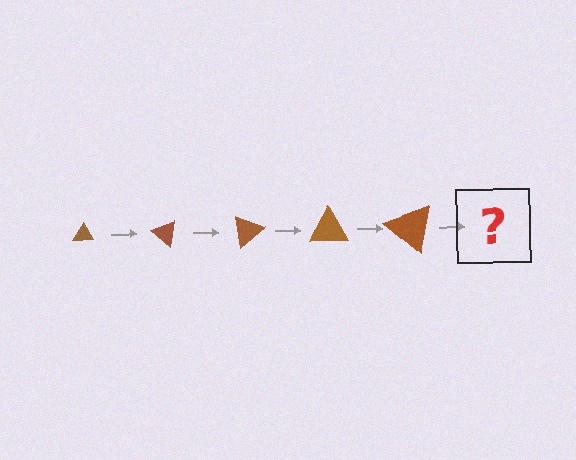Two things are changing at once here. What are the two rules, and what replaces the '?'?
The two rules are that the triangle grows larger each step and it rotates 40 degrees each step. The '?' should be a triangle, larger than the previous one and rotated 200 degrees from the start.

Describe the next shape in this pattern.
It should be a triangle, larger than the previous one and rotated 200 degrees from the start.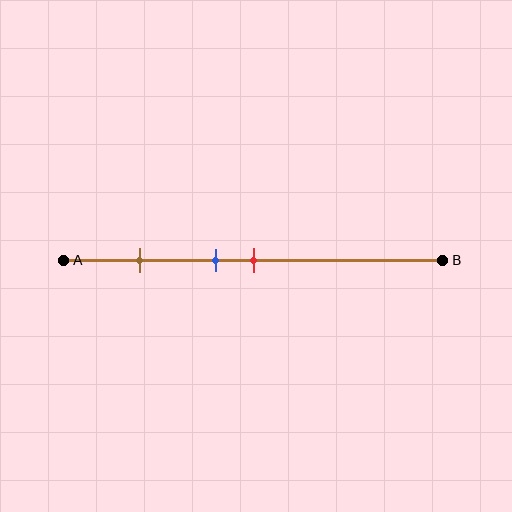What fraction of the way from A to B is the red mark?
The red mark is approximately 50% (0.5) of the way from A to B.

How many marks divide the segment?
There are 3 marks dividing the segment.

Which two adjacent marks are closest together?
The blue and red marks are the closest adjacent pair.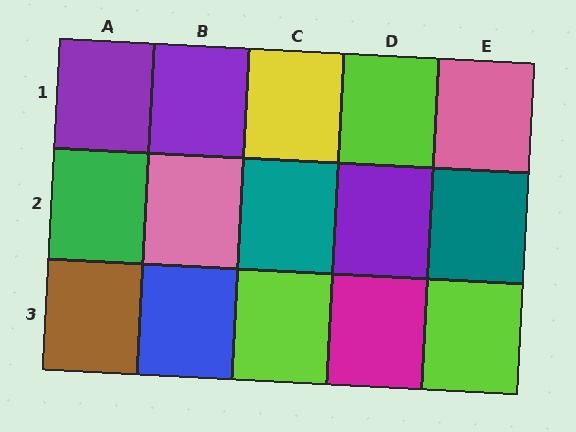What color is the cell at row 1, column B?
Purple.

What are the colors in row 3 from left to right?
Brown, blue, lime, magenta, lime.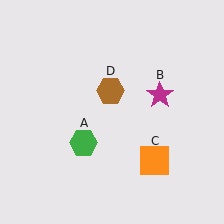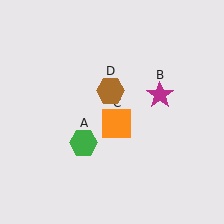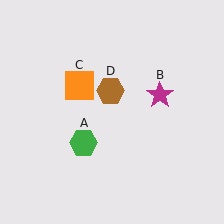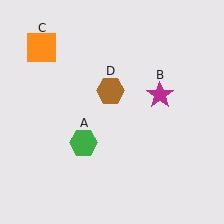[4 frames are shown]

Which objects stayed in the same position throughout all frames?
Green hexagon (object A) and magenta star (object B) and brown hexagon (object D) remained stationary.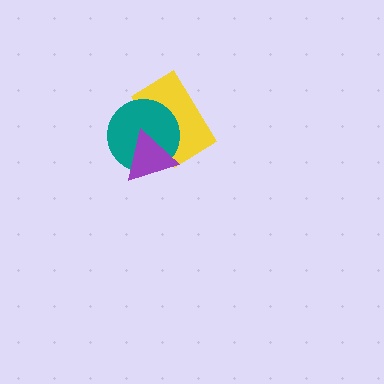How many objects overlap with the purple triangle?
2 objects overlap with the purple triangle.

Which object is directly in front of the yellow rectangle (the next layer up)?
The teal circle is directly in front of the yellow rectangle.